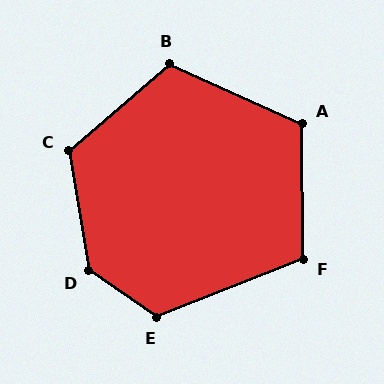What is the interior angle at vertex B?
Approximately 115 degrees (obtuse).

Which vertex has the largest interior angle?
D, at approximately 134 degrees.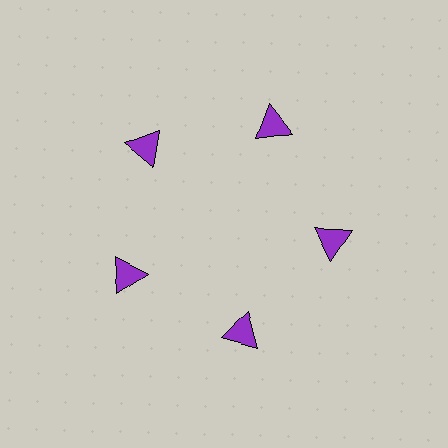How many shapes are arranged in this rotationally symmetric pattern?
There are 5 shapes, arranged in 5 groups of 1.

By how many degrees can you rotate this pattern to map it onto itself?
The pattern maps onto itself every 72 degrees of rotation.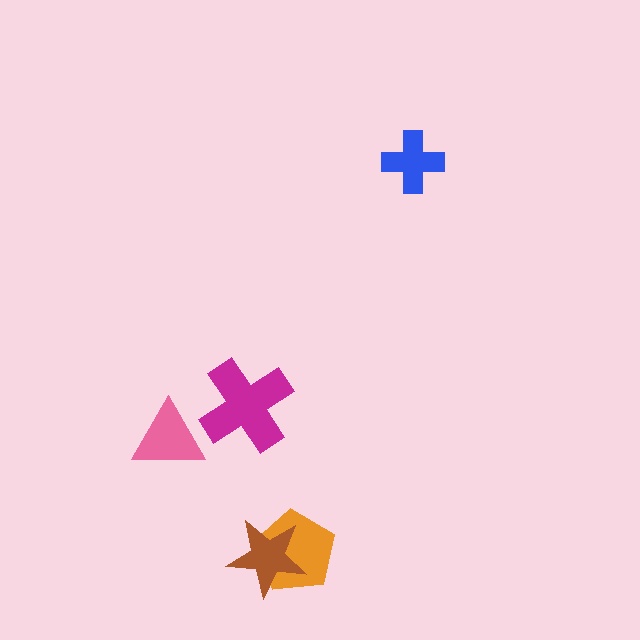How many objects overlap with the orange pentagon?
1 object overlaps with the orange pentagon.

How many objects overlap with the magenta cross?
0 objects overlap with the magenta cross.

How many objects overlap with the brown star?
1 object overlaps with the brown star.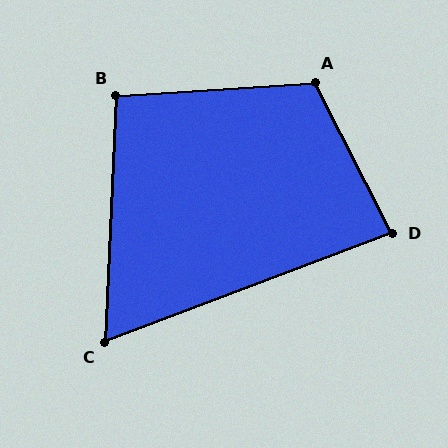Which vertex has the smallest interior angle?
C, at approximately 67 degrees.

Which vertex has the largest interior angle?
A, at approximately 113 degrees.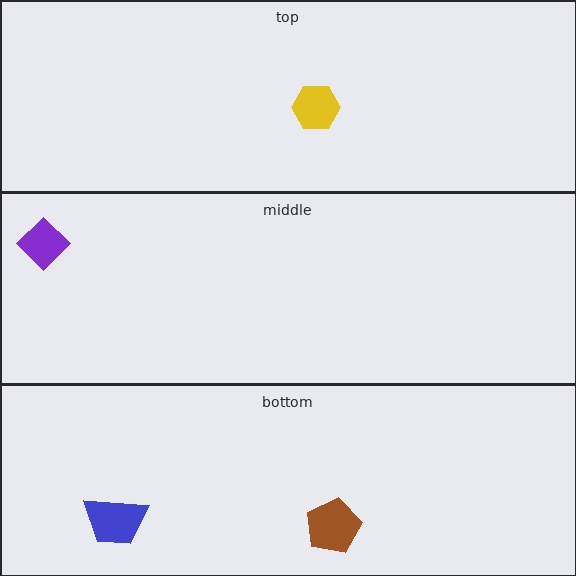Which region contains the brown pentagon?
The bottom region.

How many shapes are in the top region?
1.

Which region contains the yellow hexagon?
The top region.